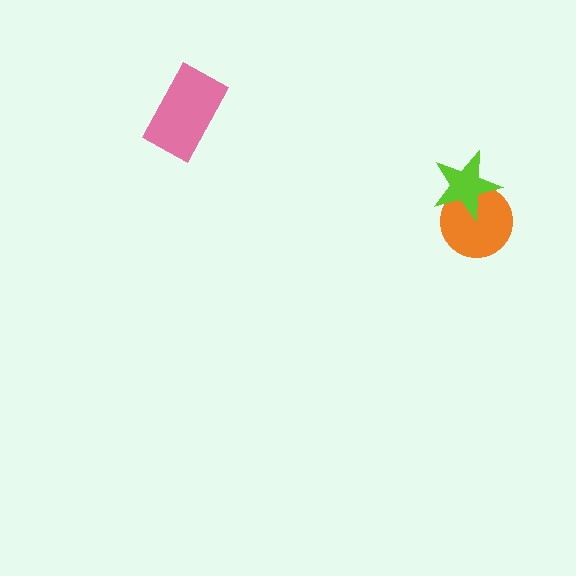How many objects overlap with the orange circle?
1 object overlaps with the orange circle.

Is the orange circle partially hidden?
Yes, it is partially covered by another shape.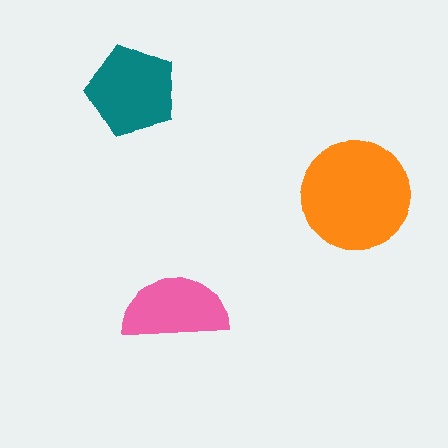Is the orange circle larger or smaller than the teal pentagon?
Larger.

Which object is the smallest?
The pink semicircle.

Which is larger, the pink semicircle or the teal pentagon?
The teal pentagon.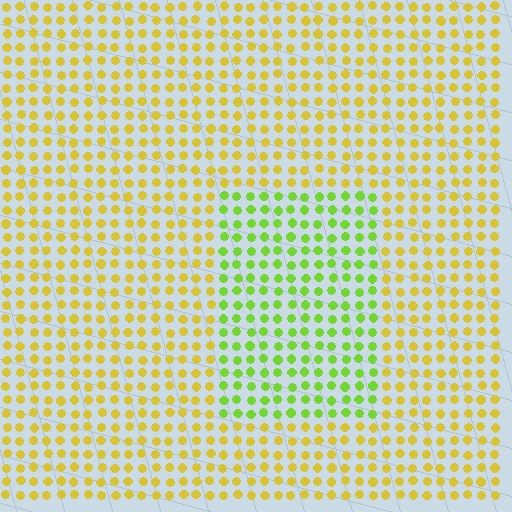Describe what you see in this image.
The image is filled with small yellow elements in a uniform arrangement. A rectangle-shaped region is visible where the elements are tinted to a slightly different hue, forming a subtle color boundary.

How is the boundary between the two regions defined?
The boundary is defined purely by a slight shift in hue (about 44 degrees). Spacing, size, and orientation are identical on both sides.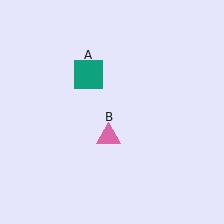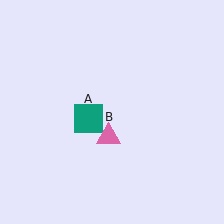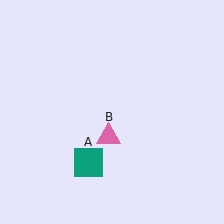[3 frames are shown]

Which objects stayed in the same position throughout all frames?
Pink triangle (object B) remained stationary.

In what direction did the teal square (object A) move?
The teal square (object A) moved down.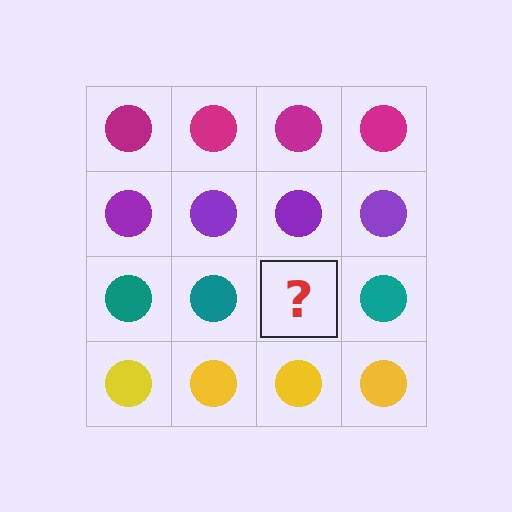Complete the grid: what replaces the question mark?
The question mark should be replaced with a teal circle.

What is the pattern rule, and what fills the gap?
The rule is that each row has a consistent color. The gap should be filled with a teal circle.